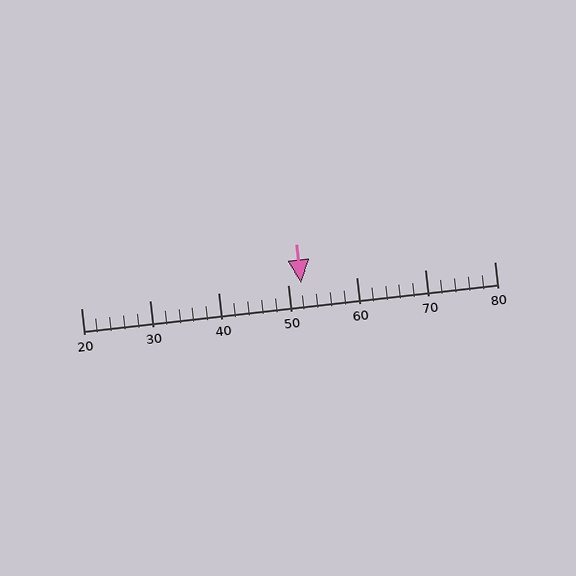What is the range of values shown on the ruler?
The ruler shows values from 20 to 80.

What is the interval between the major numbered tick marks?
The major tick marks are spaced 10 units apart.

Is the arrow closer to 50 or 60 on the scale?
The arrow is closer to 50.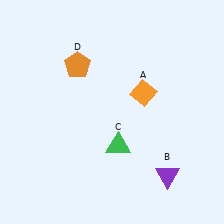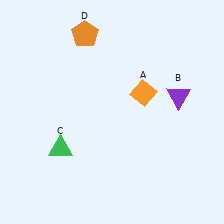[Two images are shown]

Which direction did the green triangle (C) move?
The green triangle (C) moved left.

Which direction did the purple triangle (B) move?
The purple triangle (B) moved up.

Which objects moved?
The objects that moved are: the purple triangle (B), the green triangle (C), the orange pentagon (D).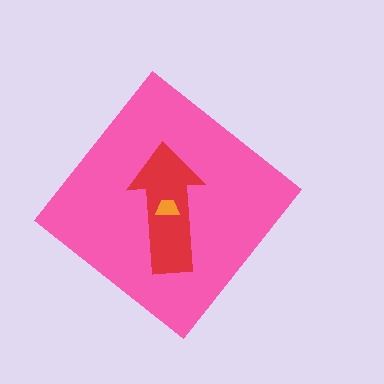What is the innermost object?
The orange trapezoid.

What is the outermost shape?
The pink diamond.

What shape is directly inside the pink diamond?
The red arrow.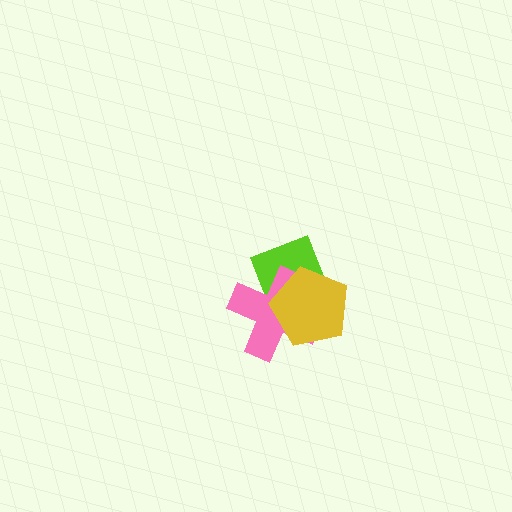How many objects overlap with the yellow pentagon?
2 objects overlap with the yellow pentagon.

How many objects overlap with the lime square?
2 objects overlap with the lime square.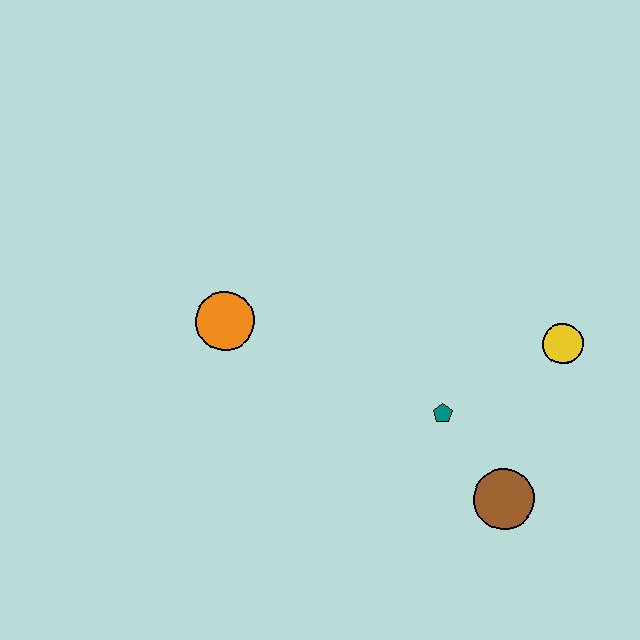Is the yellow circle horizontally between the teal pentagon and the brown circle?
No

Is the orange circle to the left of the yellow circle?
Yes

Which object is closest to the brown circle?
The teal pentagon is closest to the brown circle.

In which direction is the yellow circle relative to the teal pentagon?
The yellow circle is to the right of the teal pentagon.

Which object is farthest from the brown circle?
The orange circle is farthest from the brown circle.